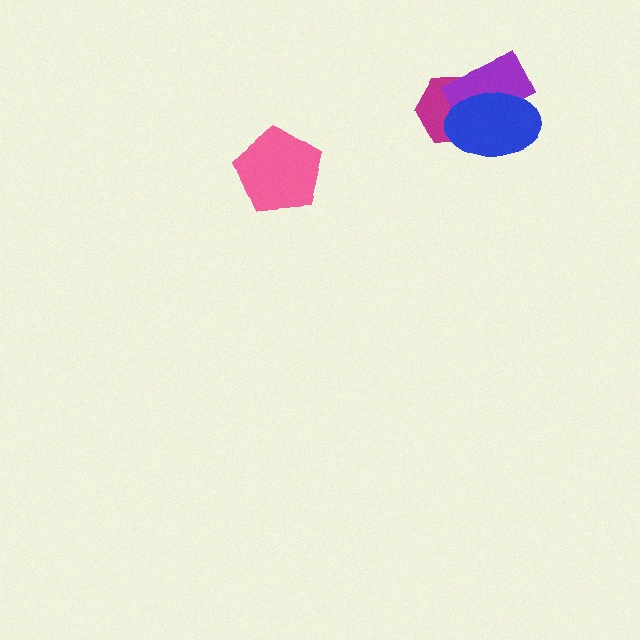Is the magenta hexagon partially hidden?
Yes, it is partially covered by another shape.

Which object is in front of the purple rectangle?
The blue ellipse is in front of the purple rectangle.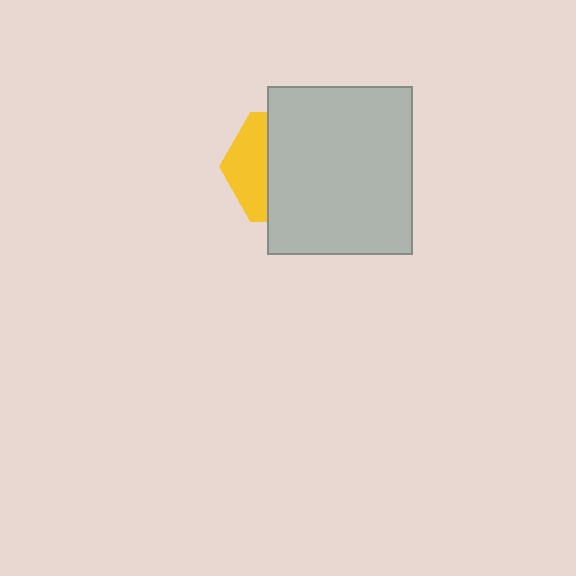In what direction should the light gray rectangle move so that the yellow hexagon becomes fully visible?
The light gray rectangle should move right. That is the shortest direction to clear the overlap and leave the yellow hexagon fully visible.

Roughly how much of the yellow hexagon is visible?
A small part of it is visible (roughly 35%).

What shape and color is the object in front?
The object in front is a light gray rectangle.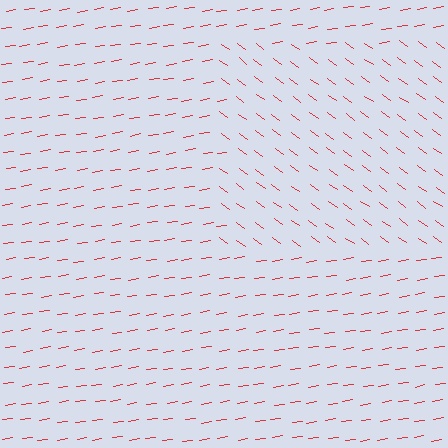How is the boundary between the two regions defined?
The boundary is defined purely by a change in line orientation (approximately 45 degrees difference). All lines are the same color and thickness.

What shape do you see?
I see a rectangle.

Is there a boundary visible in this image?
Yes, there is a texture boundary formed by a change in line orientation.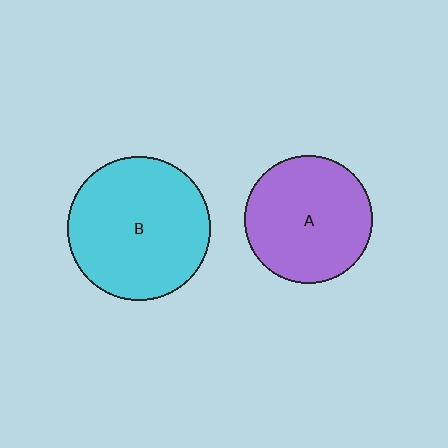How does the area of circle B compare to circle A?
Approximately 1.3 times.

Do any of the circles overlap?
No, none of the circles overlap.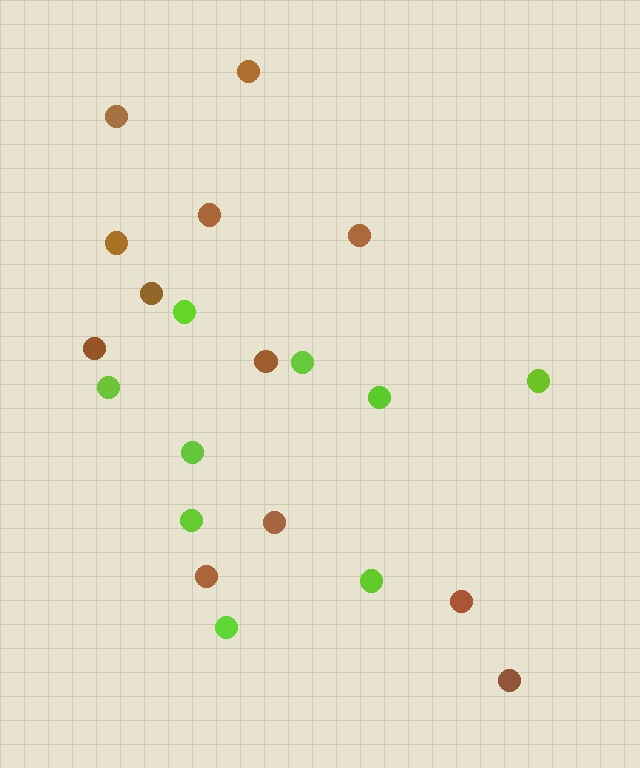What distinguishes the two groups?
There are 2 groups: one group of lime circles (9) and one group of brown circles (12).